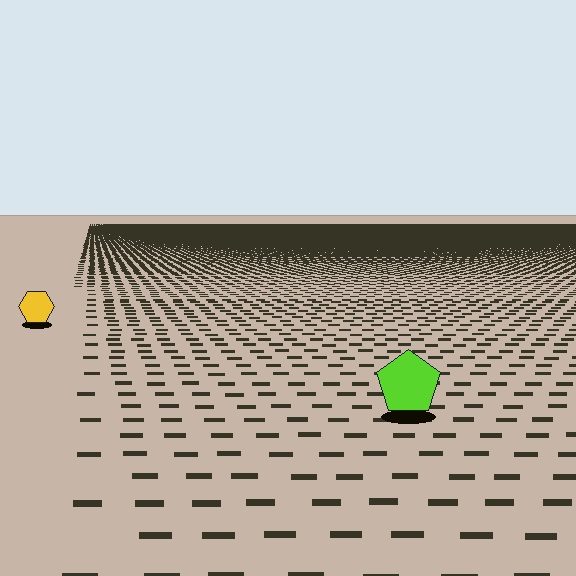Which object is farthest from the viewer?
The yellow hexagon is farthest from the viewer. It appears smaller and the ground texture around it is denser.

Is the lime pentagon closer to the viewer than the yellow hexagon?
Yes. The lime pentagon is closer — you can tell from the texture gradient: the ground texture is coarser near it.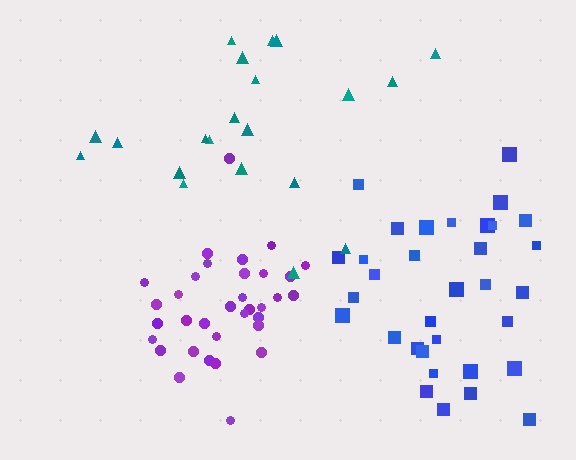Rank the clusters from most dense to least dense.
purple, blue, teal.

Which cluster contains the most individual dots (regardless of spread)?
Purple (34).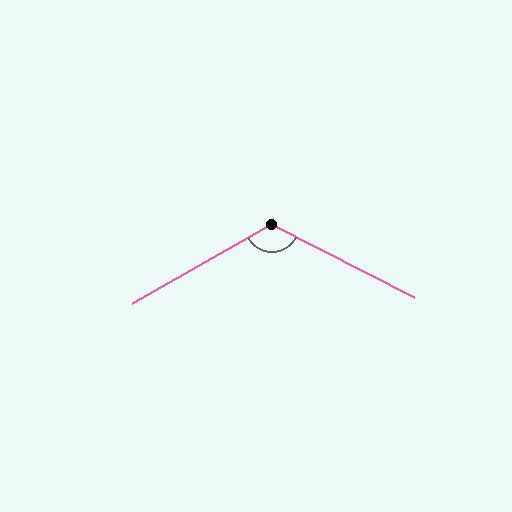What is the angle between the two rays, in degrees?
Approximately 123 degrees.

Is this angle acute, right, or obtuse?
It is obtuse.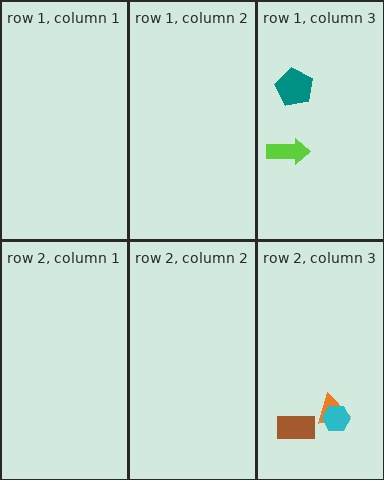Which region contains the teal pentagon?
The row 1, column 3 region.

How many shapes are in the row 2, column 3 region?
3.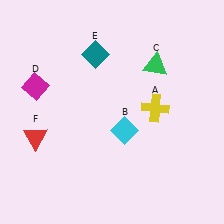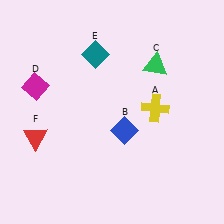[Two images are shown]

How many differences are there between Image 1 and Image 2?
There is 1 difference between the two images.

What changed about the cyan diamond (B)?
In Image 1, B is cyan. In Image 2, it changed to blue.